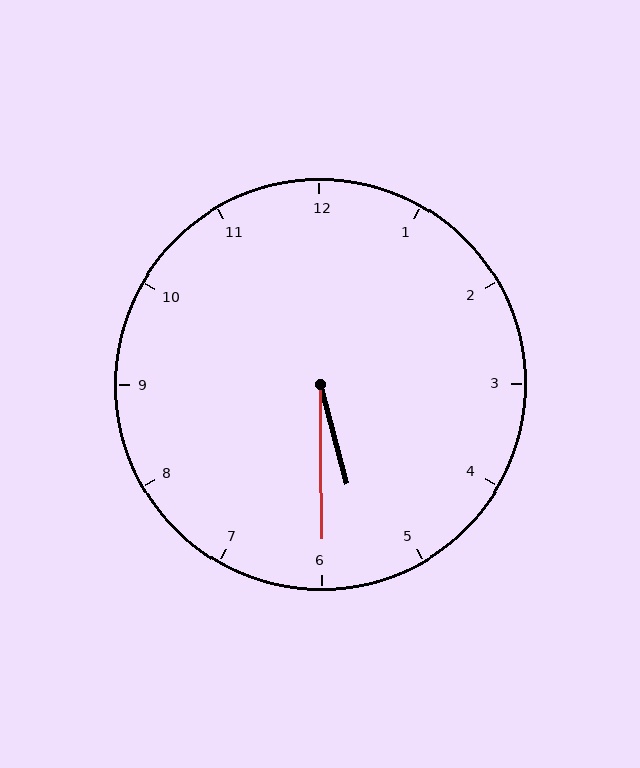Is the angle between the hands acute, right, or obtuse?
It is acute.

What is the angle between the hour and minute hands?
Approximately 15 degrees.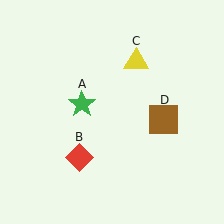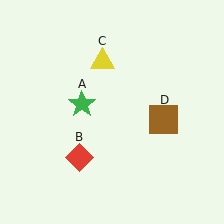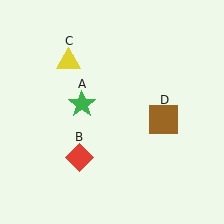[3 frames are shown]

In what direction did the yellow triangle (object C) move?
The yellow triangle (object C) moved left.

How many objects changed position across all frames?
1 object changed position: yellow triangle (object C).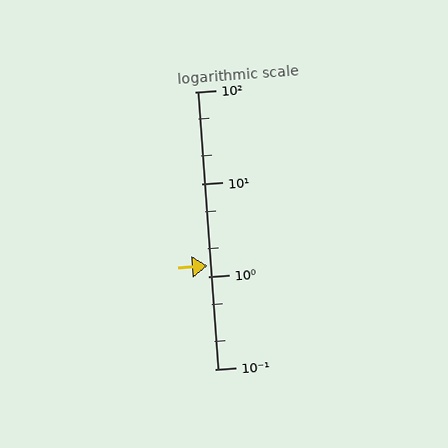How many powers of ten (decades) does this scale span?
The scale spans 3 decades, from 0.1 to 100.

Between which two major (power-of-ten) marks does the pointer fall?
The pointer is between 1 and 10.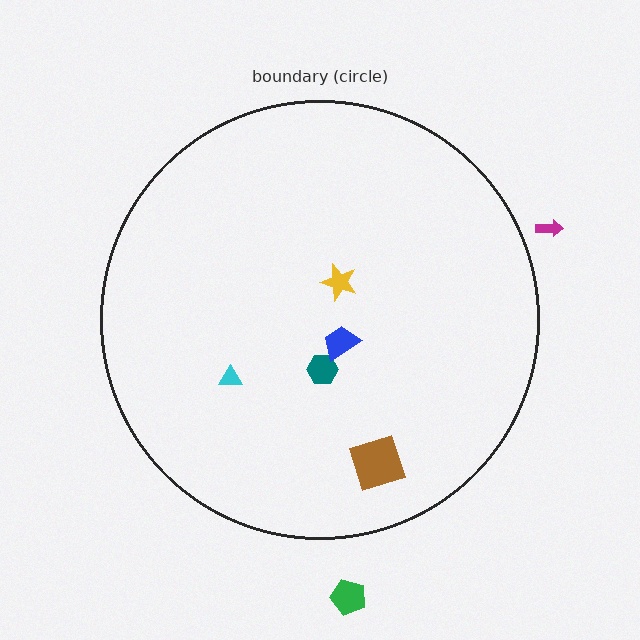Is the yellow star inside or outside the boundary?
Inside.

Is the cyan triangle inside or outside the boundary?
Inside.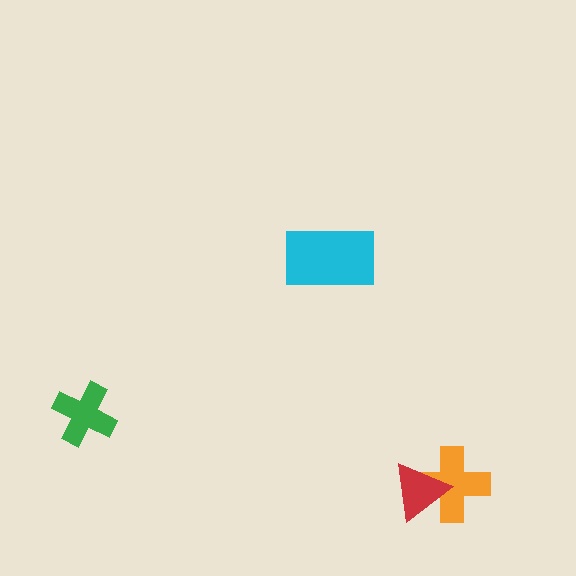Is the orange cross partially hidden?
Yes, it is partially covered by another shape.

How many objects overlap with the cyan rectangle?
0 objects overlap with the cyan rectangle.